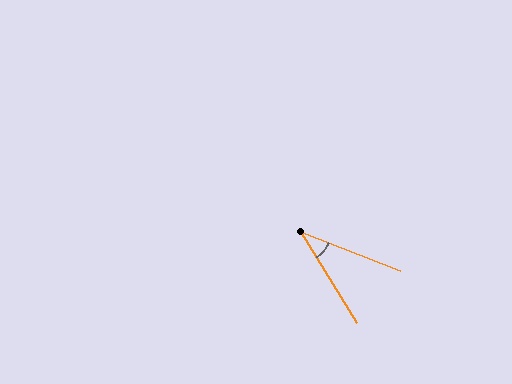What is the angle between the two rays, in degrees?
Approximately 37 degrees.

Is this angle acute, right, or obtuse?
It is acute.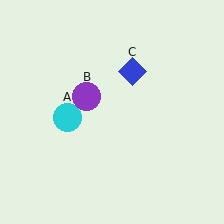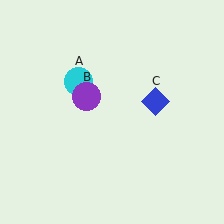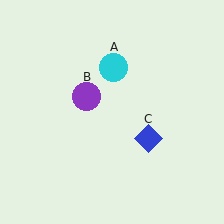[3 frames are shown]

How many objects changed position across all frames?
2 objects changed position: cyan circle (object A), blue diamond (object C).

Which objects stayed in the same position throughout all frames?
Purple circle (object B) remained stationary.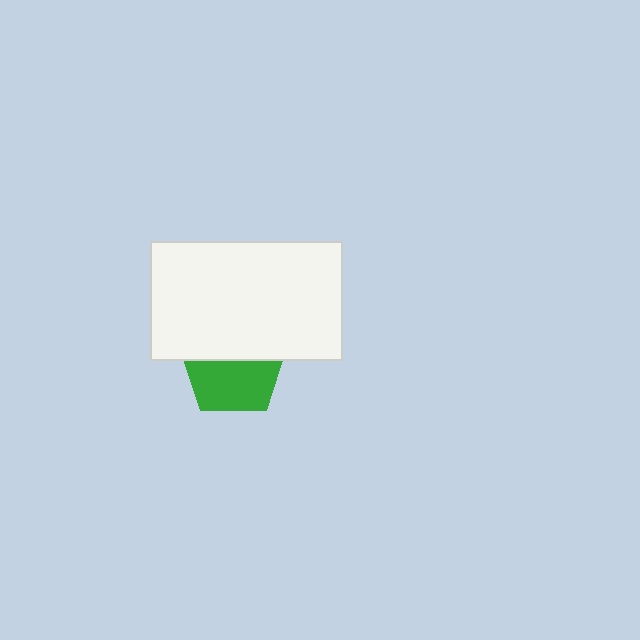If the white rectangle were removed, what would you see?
You would see the complete green pentagon.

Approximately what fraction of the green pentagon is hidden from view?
Roughly 46% of the green pentagon is hidden behind the white rectangle.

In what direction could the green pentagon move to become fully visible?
The green pentagon could move down. That would shift it out from behind the white rectangle entirely.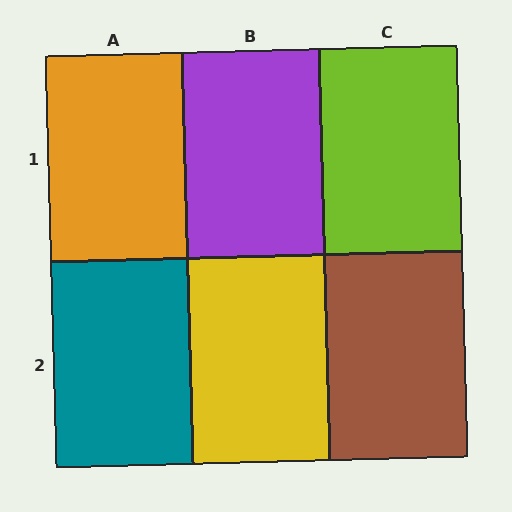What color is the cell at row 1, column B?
Purple.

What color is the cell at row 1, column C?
Lime.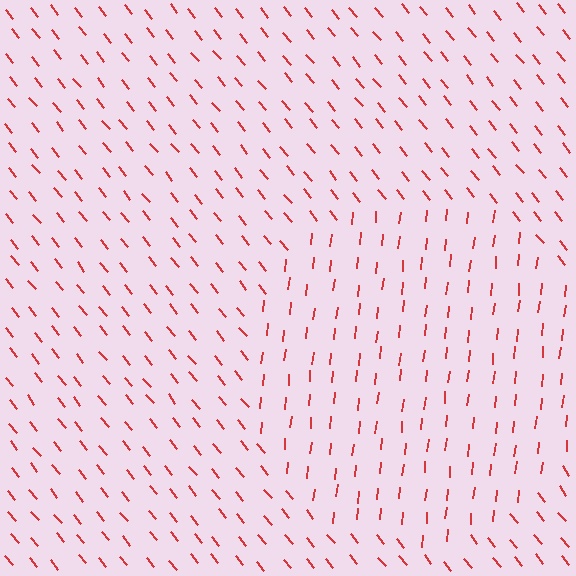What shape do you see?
I see a circle.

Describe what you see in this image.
The image is filled with small red line segments. A circle region in the image has lines oriented differently from the surrounding lines, creating a visible texture boundary.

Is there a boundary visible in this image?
Yes, there is a texture boundary formed by a change in line orientation.